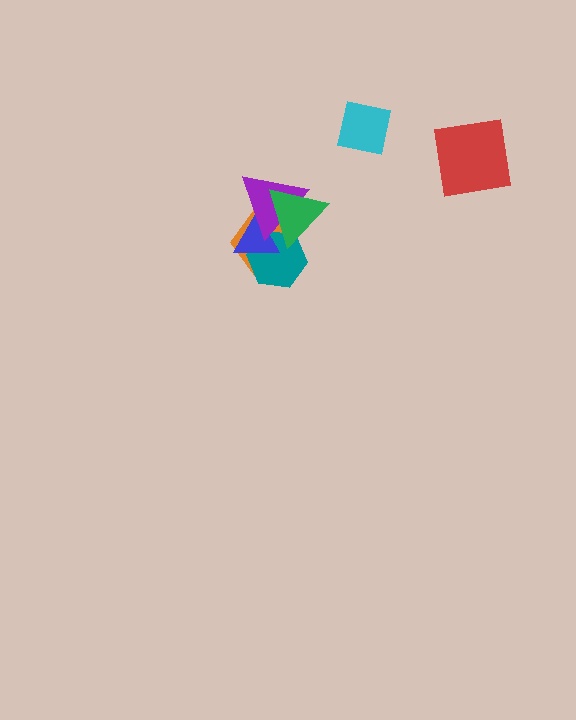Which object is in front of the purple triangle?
The green triangle is in front of the purple triangle.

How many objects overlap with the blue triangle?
4 objects overlap with the blue triangle.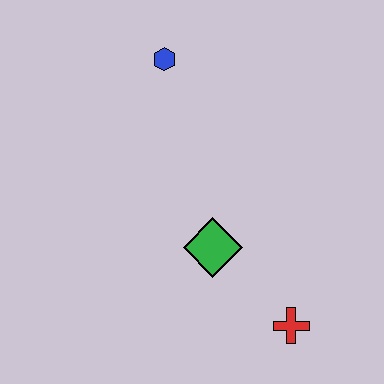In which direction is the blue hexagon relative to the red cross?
The blue hexagon is above the red cross.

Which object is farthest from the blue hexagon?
The red cross is farthest from the blue hexagon.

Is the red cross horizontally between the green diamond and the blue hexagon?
No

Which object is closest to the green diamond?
The red cross is closest to the green diamond.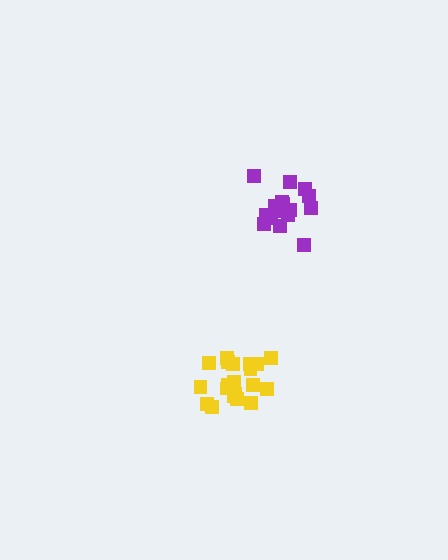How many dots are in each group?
Group 1: 19 dots, Group 2: 20 dots (39 total).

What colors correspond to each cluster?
The clusters are colored: purple, yellow.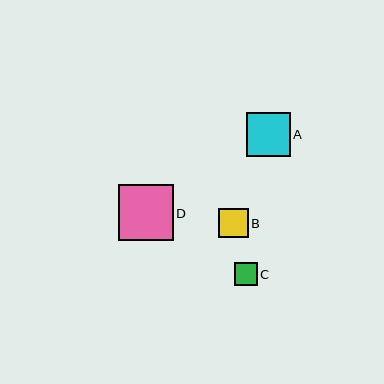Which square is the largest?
Square D is the largest with a size of approximately 55 pixels.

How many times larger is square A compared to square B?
Square A is approximately 1.5 times the size of square B.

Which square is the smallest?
Square C is the smallest with a size of approximately 23 pixels.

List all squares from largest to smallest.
From largest to smallest: D, A, B, C.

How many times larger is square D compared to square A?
Square D is approximately 1.2 times the size of square A.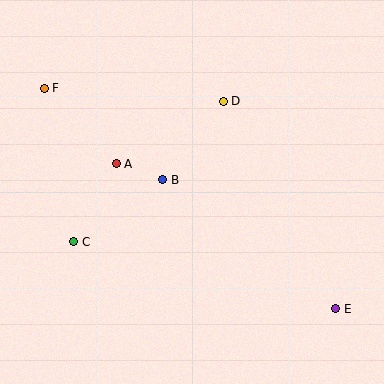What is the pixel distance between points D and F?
The distance between D and F is 179 pixels.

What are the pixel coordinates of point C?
Point C is at (74, 242).